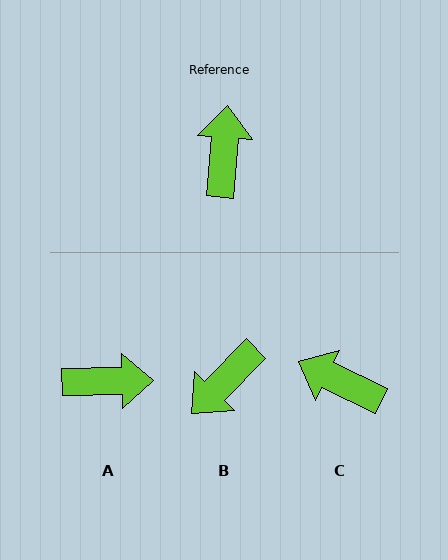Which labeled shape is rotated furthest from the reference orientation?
B, about 141 degrees away.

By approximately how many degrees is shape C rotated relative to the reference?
Approximately 69 degrees counter-clockwise.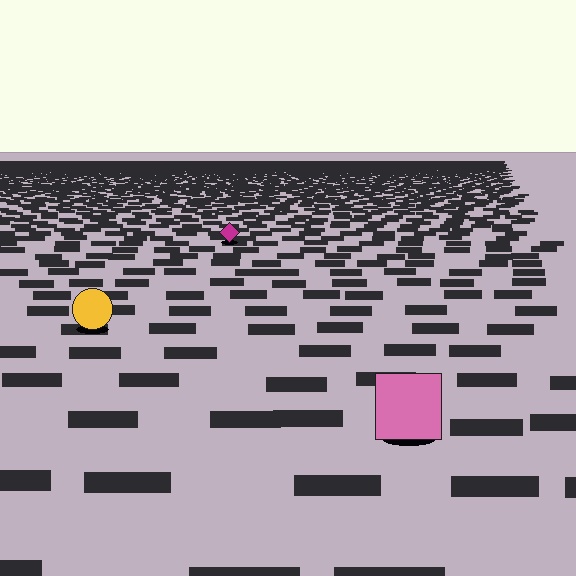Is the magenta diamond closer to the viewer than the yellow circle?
No. The yellow circle is closer — you can tell from the texture gradient: the ground texture is coarser near it.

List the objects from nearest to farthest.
From nearest to farthest: the pink square, the yellow circle, the magenta diamond.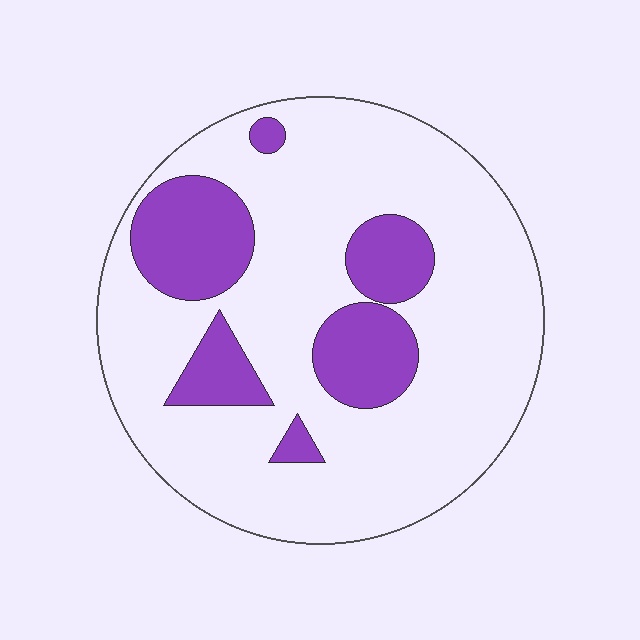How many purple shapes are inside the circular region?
6.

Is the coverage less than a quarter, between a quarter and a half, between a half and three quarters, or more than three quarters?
Less than a quarter.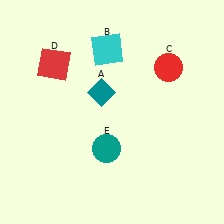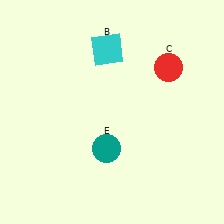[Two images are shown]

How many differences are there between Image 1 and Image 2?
There are 2 differences between the two images.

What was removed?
The teal diamond (A), the red square (D) were removed in Image 2.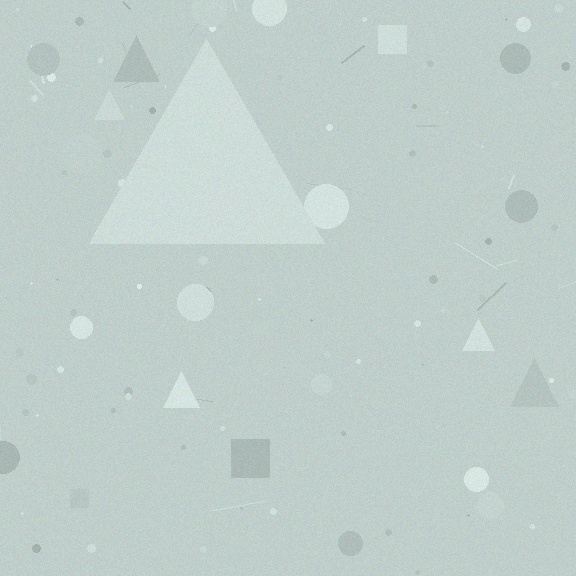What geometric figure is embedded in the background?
A triangle is embedded in the background.